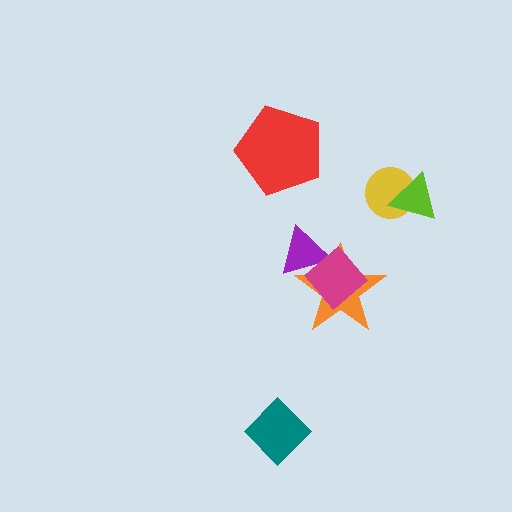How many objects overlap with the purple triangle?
2 objects overlap with the purple triangle.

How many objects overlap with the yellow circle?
1 object overlaps with the yellow circle.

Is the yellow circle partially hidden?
Yes, it is partially covered by another shape.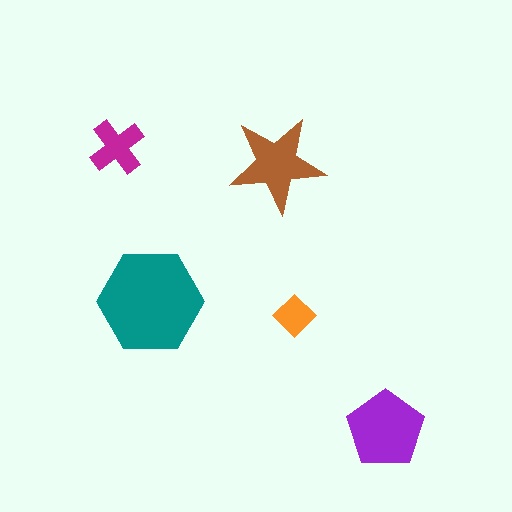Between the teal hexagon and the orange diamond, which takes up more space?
The teal hexagon.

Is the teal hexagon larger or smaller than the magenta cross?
Larger.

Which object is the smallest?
The orange diamond.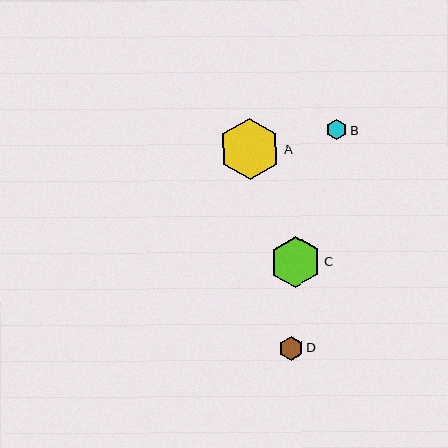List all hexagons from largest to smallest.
From largest to smallest: A, C, D, B.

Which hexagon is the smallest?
Hexagon B is the smallest with a size of approximately 20 pixels.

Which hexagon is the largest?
Hexagon A is the largest with a size of approximately 61 pixels.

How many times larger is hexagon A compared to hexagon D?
Hexagon A is approximately 2.5 times the size of hexagon D.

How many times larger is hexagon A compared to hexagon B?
Hexagon A is approximately 3.0 times the size of hexagon B.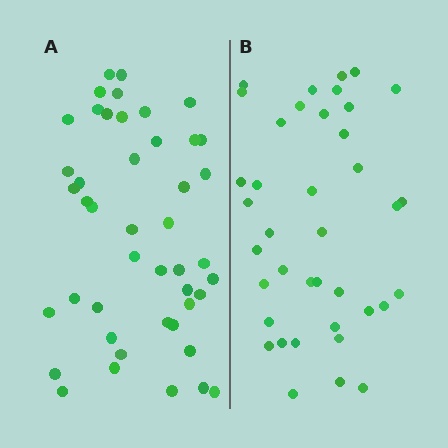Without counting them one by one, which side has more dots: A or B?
Region A (the left region) has more dots.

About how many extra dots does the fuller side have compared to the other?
Region A has about 6 more dots than region B.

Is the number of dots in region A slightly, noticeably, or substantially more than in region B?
Region A has only slightly more — the two regions are fairly close. The ratio is roughly 1.2 to 1.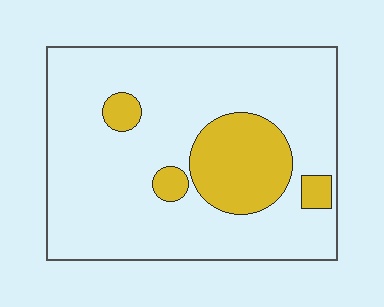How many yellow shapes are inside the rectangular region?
4.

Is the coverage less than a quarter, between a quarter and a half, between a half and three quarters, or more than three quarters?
Less than a quarter.